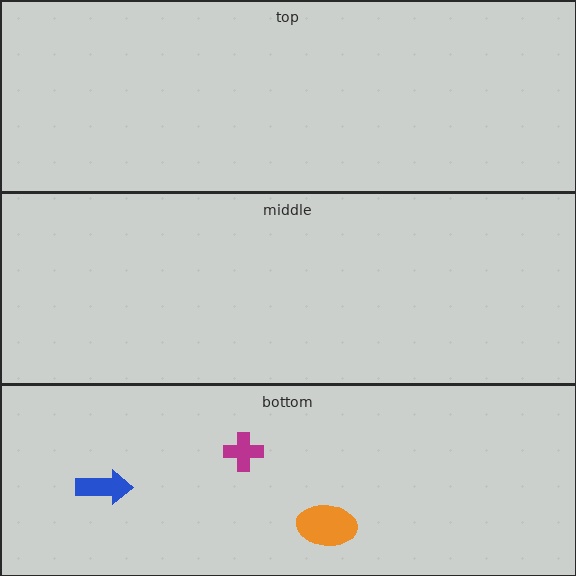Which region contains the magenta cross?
The bottom region.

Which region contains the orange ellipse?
The bottom region.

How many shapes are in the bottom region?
3.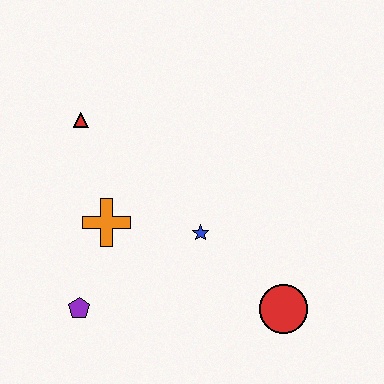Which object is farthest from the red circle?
The red triangle is farthest from the red circle.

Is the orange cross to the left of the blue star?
Yes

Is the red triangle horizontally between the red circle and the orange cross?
No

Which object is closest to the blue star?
The orange cross is closest to the blue star.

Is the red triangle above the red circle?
Yes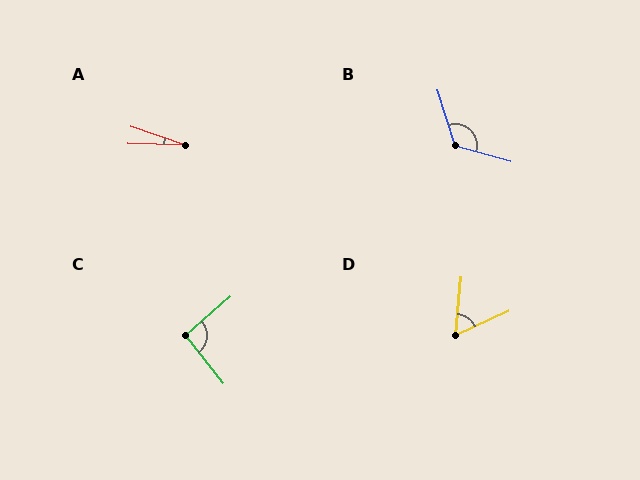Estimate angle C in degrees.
Approximately 92 degrees.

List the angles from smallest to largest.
A (17°), D (60°), C (92°), B (123°).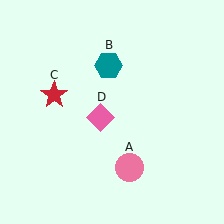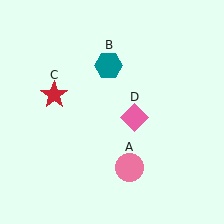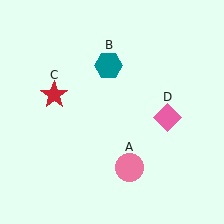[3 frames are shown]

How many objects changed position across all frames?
1 object changed position: pink diamond (object D).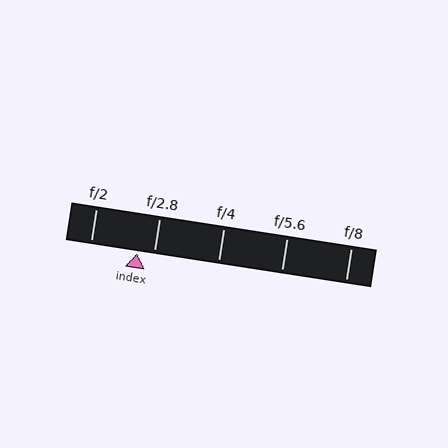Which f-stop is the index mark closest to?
The index mark is closest to f/2.8.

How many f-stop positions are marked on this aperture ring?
There are 5 f-stop positions marked.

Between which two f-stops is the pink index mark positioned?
The index mark is between f/2 and f/2.8.